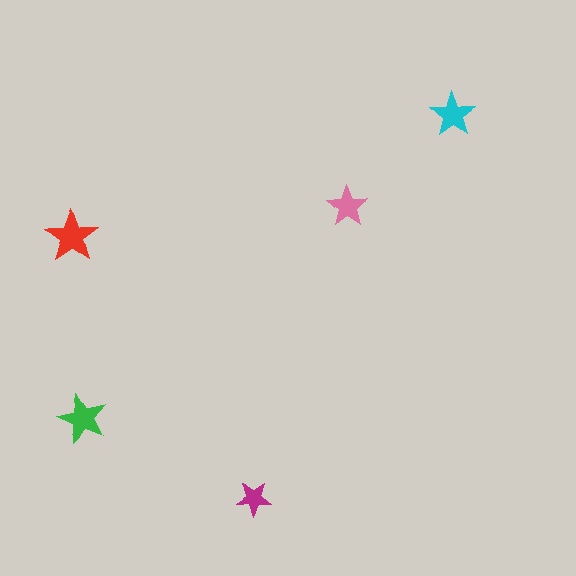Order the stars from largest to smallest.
the red one, the green one, the cyan one, the pink one, the magenta one.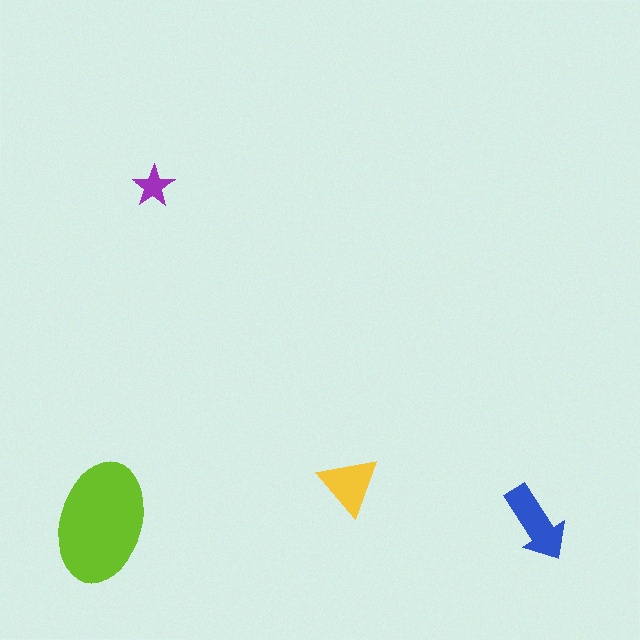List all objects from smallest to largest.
The purple star, the yellow triangle, the blue arrow, the lime ellipse.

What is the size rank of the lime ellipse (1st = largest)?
1st.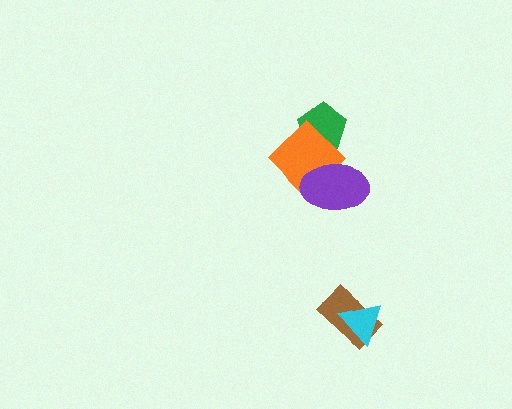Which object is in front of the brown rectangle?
The cyan triangle is in front of the brown rectangle.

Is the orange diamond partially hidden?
Yes, it is partially covered by another shape.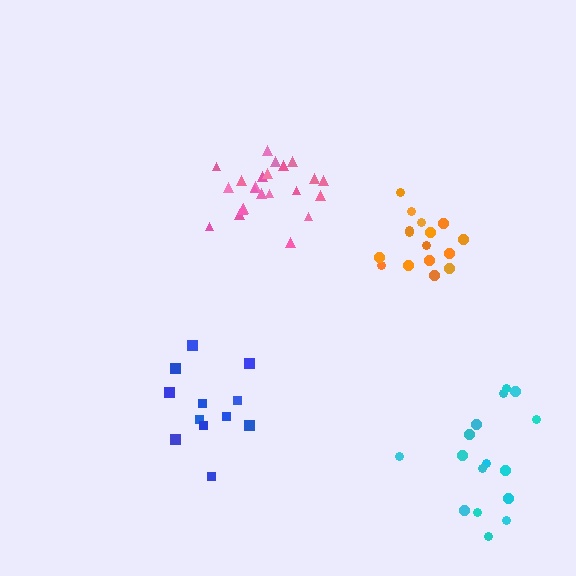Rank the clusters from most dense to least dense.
pink, orange, cyan, blue.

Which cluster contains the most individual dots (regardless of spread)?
Pink (23).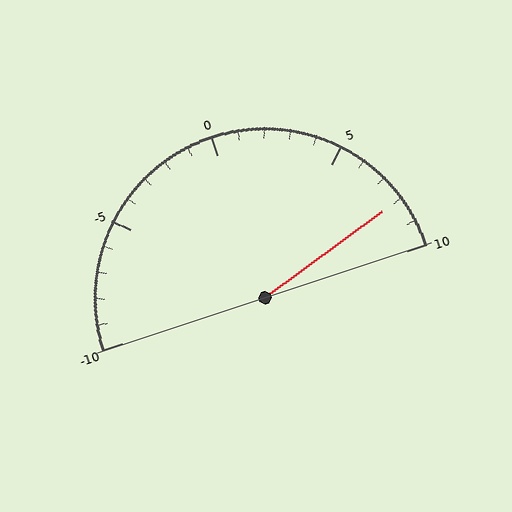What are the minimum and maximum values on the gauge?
The gauge ranges from -10 to 10.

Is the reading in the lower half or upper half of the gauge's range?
The reading is in the upper half of the range (-10 to 10).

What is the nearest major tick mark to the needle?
The nearest major tick mark is 10.